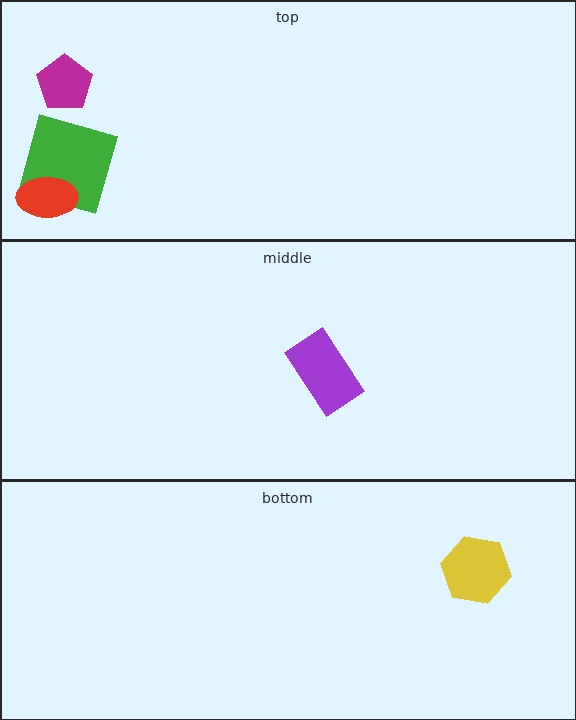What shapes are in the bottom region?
The yellow hexagon.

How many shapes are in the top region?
3.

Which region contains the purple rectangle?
The middle region.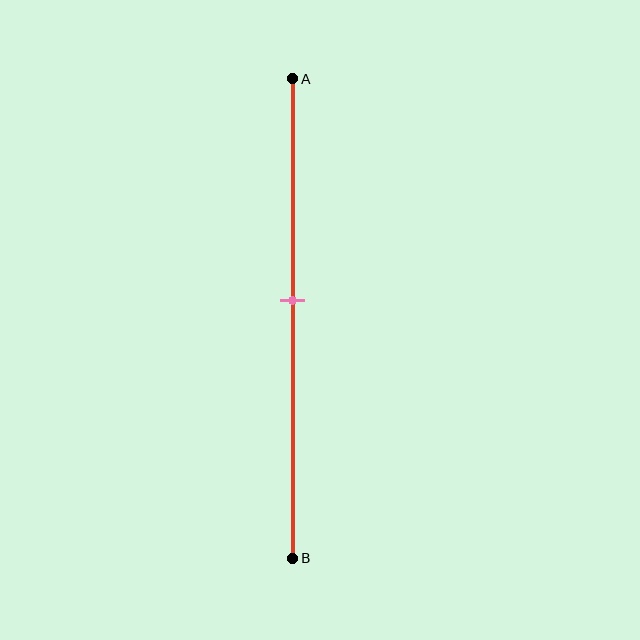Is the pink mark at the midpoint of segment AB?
No, the mark is at about 45% from A, not at the 50% midpoint.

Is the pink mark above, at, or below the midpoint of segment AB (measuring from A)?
The pink mark is above the midpoint of segment AB.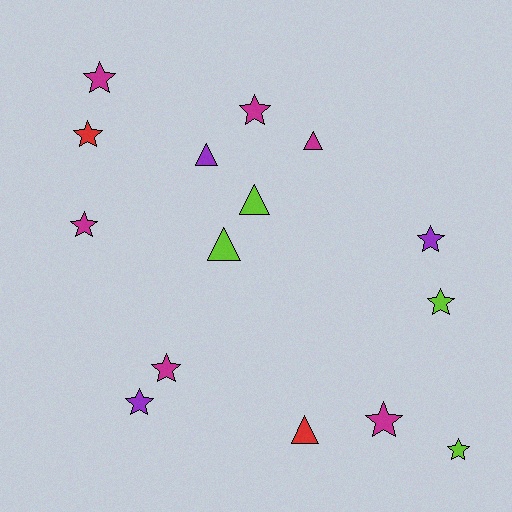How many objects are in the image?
There are 15 objects.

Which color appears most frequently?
Magenta, with 6 objects.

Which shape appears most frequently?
Star, with 10 objects.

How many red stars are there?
There is 1 red star.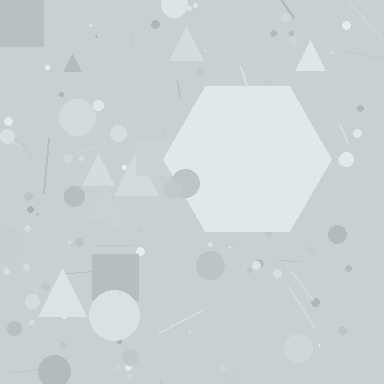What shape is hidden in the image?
A hexagon is hidden in the image.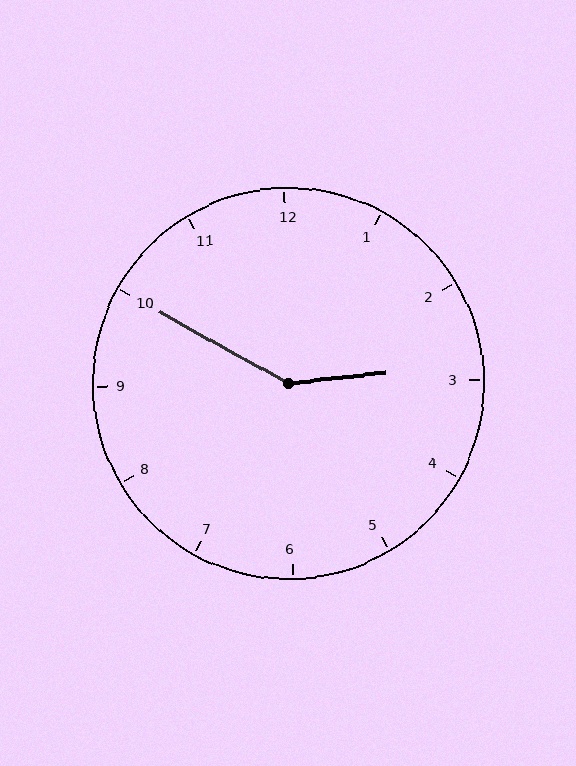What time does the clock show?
2:50.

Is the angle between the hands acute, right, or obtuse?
It is obtuse.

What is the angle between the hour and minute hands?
Approximately 145 degrees.